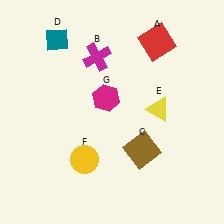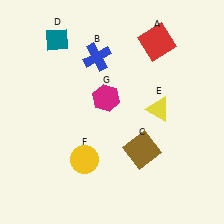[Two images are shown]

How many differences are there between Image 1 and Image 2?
There is 1 difference between the two images.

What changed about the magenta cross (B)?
In Image 1, B is magenta. In Image 2, it changed to blue.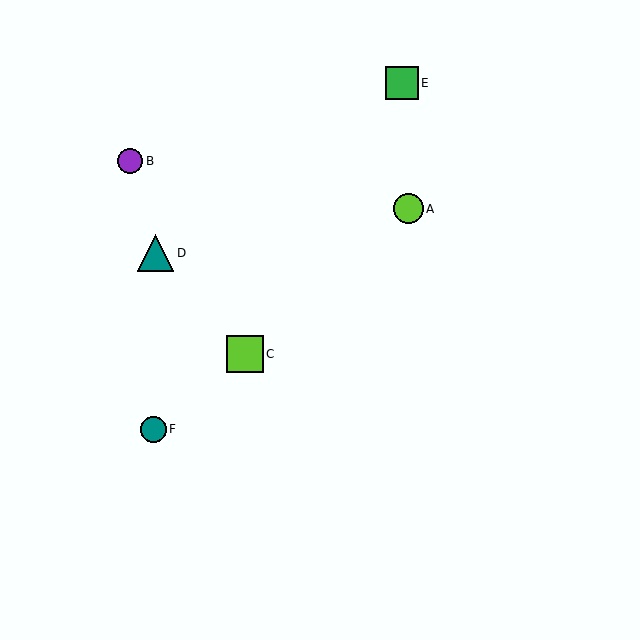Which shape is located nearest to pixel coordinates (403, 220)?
The lime circle (labeled A) at (409, 209) is nearest to that location.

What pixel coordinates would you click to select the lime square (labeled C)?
Click at (245, 354) to select the lime square C.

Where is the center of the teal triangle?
The center of the teal triangle is at (156, 253).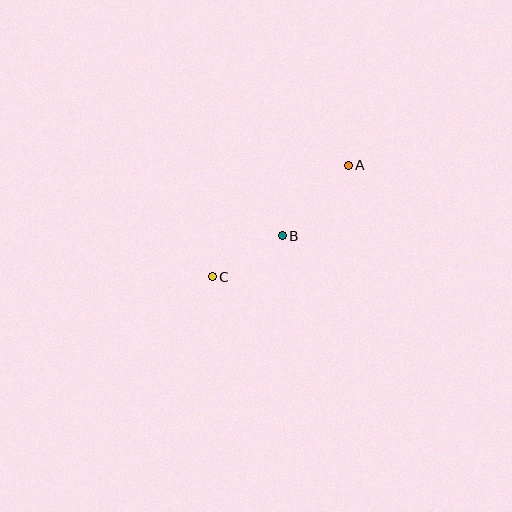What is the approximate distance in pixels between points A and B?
The distance between A and B is approximately 96 pixels.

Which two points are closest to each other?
Points B and C are closest to each other.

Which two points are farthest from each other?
Points A and C are farthest from each other.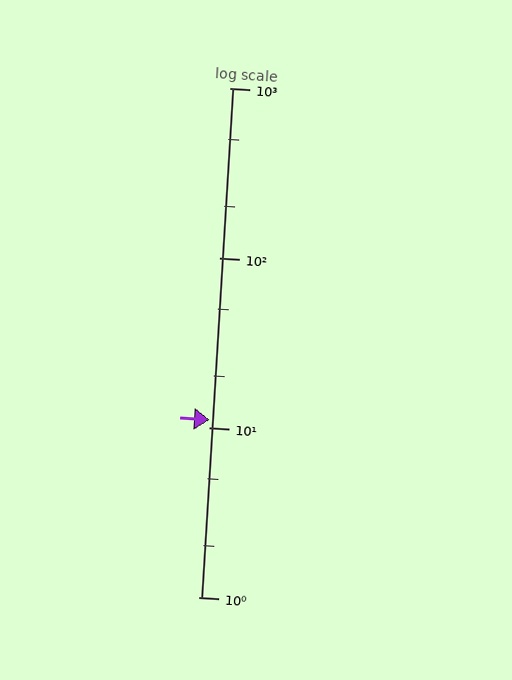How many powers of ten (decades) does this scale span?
The scale spans 3 decades, from 1 to 1000.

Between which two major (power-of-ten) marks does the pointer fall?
The pointer is between 10 and 100.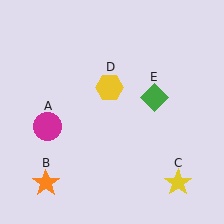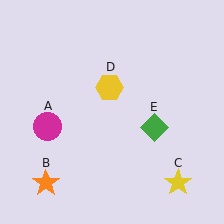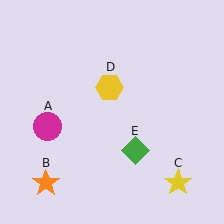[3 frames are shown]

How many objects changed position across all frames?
1 object changed position: green diamond (object E).